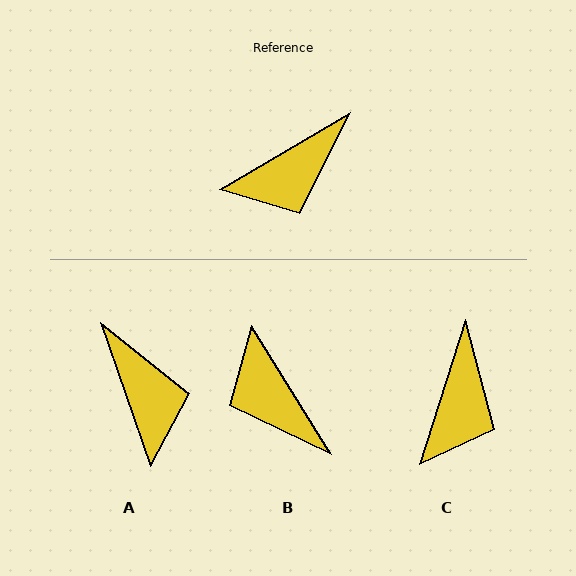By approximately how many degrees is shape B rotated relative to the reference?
Approximately 89 degrees clockwise.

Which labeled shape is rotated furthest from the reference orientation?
B, about 89 degrees away.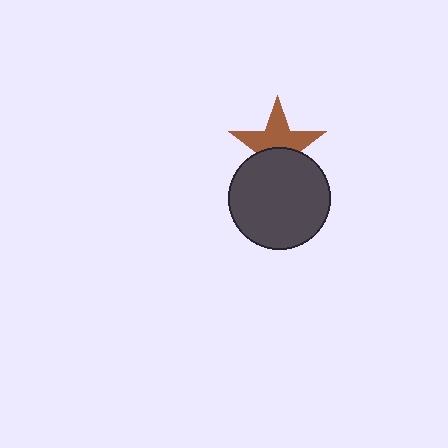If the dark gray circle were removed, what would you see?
You would see the complete brown star.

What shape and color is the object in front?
The object in front is a dark gray circle.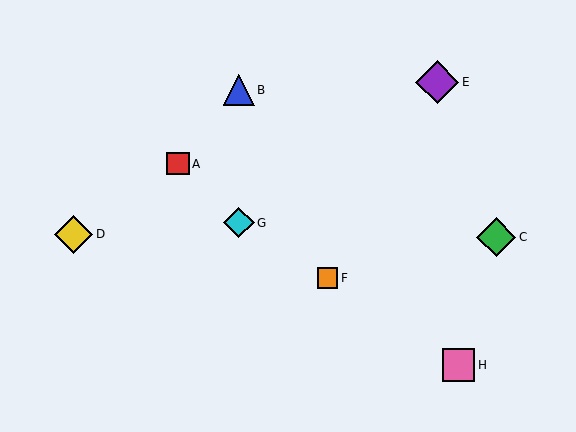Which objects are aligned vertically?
Objects B, G are aligned vertically.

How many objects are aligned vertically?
2 objects (B, G) are aligned vertically.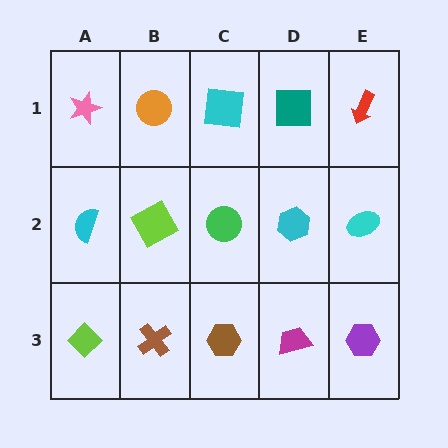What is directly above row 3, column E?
A cyan ellipse.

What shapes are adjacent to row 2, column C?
A cyan square (row 1, column C), a brown hexagon (row 3, column C), a lime square (row 2, column B), a cyan hexagon (row 2, column D).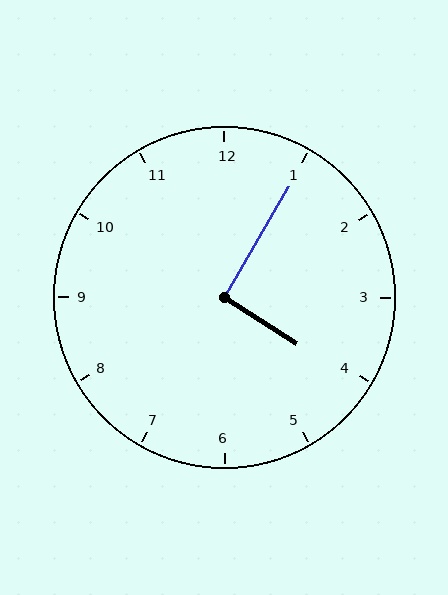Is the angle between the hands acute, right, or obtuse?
It is right.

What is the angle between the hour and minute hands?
Approximately 92 degrees.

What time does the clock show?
4:05.